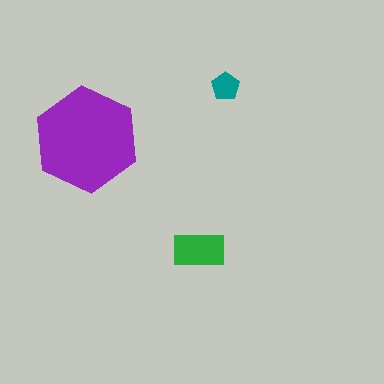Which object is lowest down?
The green rectangle is bottommost.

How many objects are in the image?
There are 3 objects in the image.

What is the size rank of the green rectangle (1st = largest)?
2nd.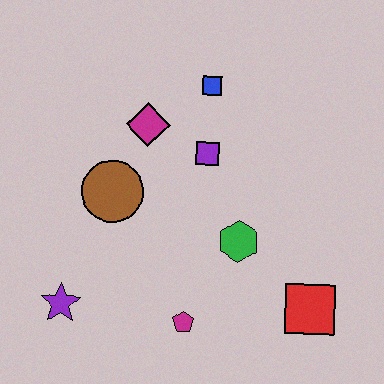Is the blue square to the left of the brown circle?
No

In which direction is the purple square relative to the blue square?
The purple square is below the blue square.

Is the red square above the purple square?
No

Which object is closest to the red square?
The green hexagon is closest to the red square.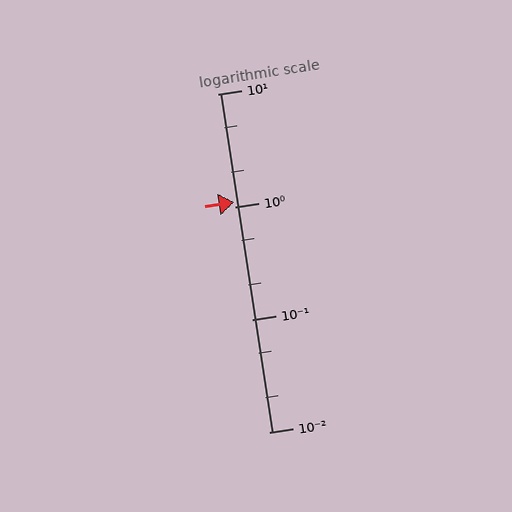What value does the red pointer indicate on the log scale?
The pointer indicates approximately 1.1.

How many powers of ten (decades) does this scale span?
The scale spans 3 decades, from 0.01 to 10.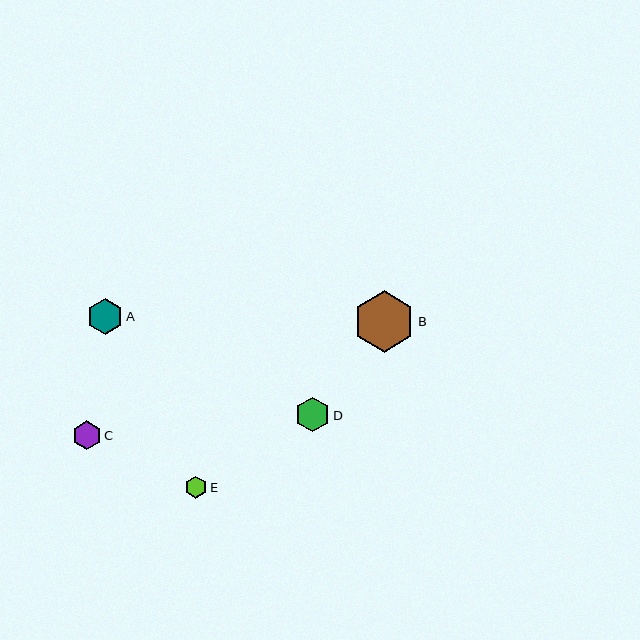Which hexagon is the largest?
Hexagon B is the largest with a size of approximately 61 pixels.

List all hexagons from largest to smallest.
From largest to smallest: B, A, D, C, E.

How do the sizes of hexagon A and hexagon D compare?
Hexagon A and hexagon D are approximately the same size.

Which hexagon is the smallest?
Hexagon E is the smallest with a size of approximately 22 pixels.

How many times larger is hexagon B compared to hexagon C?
Hexagon B is approximately 2.1 times the size of hexagon C.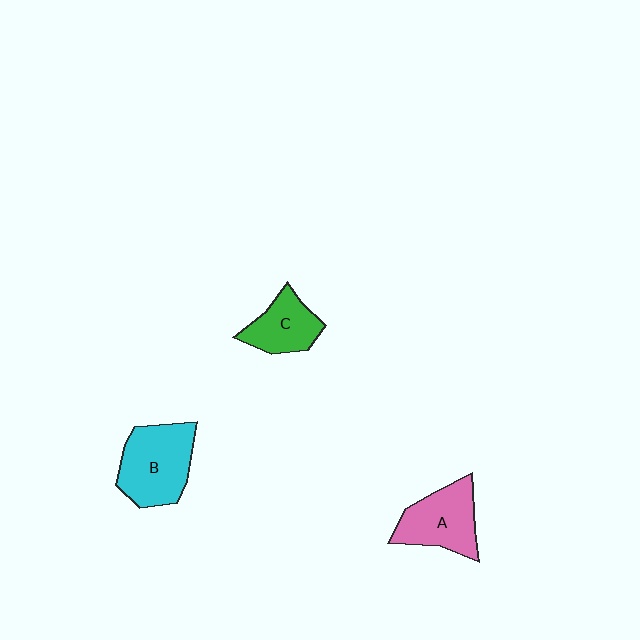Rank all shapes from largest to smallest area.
From largest to smallest: B (cyan), A (pink), C (green).